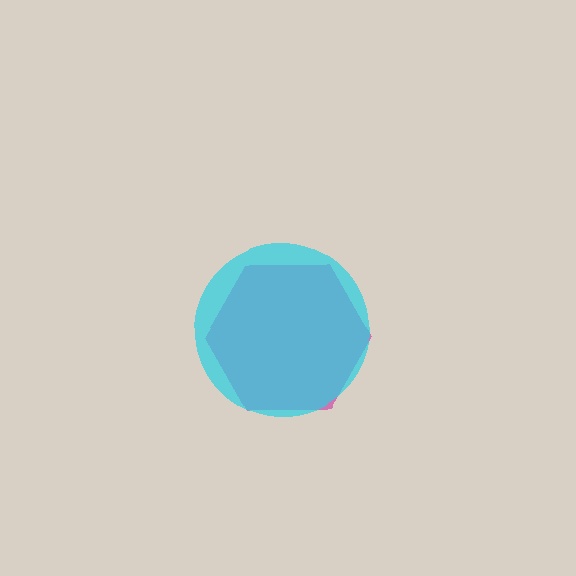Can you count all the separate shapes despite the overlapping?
Yes, there are 2 separate shapes.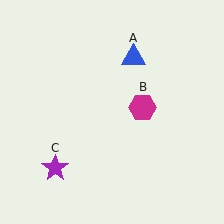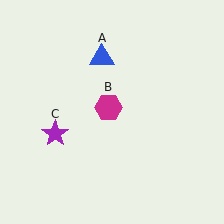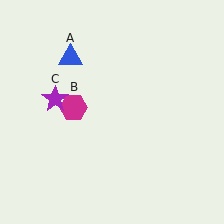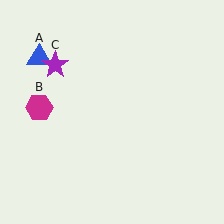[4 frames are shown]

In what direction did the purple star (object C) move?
The purple star (object C) moved up.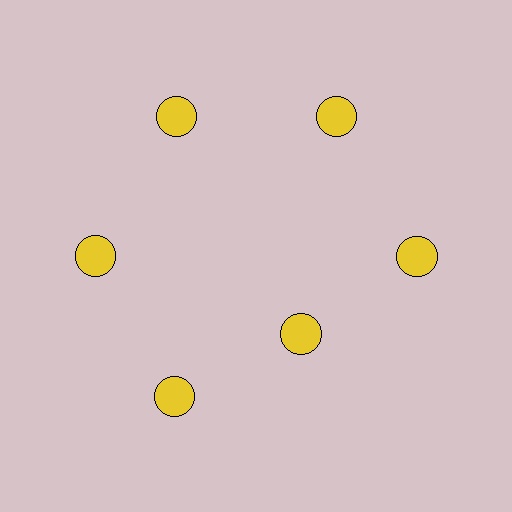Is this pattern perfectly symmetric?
No. The 6 yellow circles are arranged in a ring, but one element near the 5 o'clock position is pulled inward toward the center, breaking the 6-fold rotational symmetry.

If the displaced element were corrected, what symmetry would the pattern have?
It would have 6-fold rotational symmetry — the pattern would map onto itself every 60 degrees.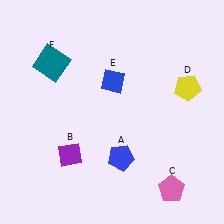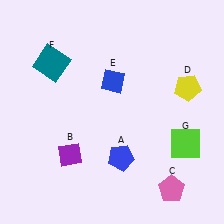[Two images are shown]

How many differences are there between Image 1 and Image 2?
There is 1 difference between the two images.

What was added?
A lime square (G) was added in Image 2.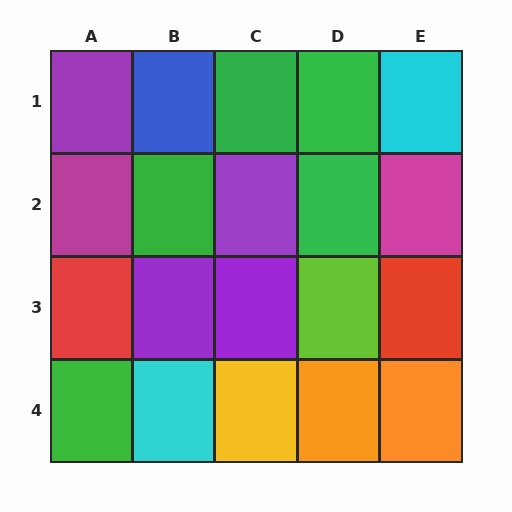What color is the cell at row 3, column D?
Lime.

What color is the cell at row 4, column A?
Green.